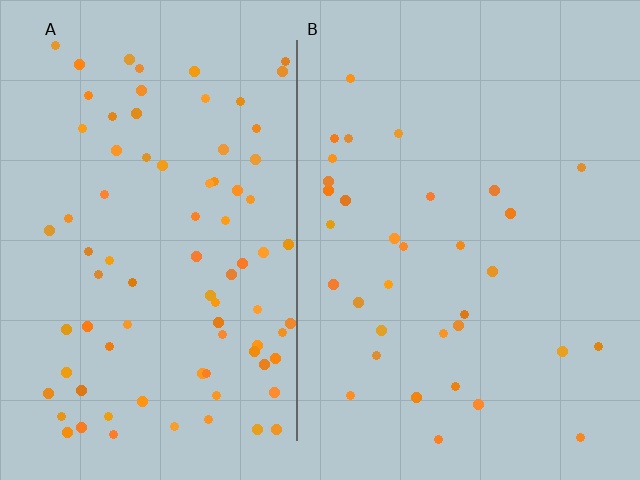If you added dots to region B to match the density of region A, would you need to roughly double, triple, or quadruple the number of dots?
Approximately triple.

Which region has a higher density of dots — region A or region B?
A (the left).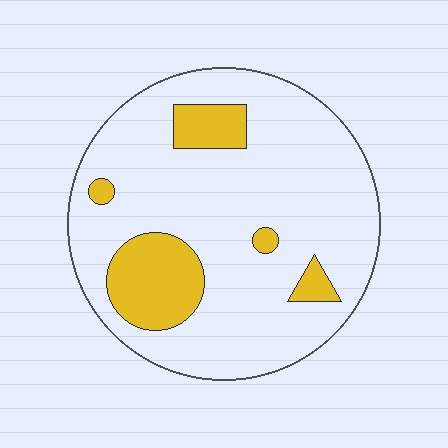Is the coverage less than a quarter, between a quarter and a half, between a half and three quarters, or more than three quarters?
Less than a quarter.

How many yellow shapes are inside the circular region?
5.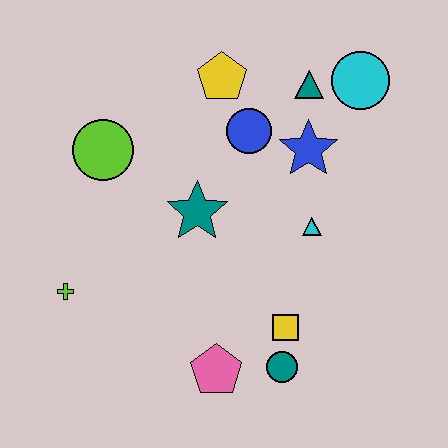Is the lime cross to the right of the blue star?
No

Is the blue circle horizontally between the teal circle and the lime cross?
Yes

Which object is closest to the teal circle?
The yellow square is closest to the teal circle.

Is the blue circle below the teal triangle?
Yes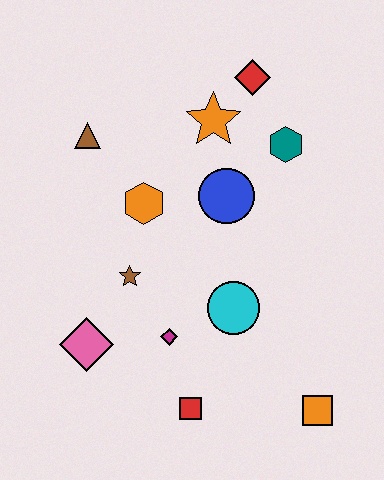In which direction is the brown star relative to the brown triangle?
The brown star is below the brown triangle.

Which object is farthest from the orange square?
The brown triangle is farthest from the orange square.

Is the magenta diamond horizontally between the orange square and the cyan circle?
No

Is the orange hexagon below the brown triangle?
Yes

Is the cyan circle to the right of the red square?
Yes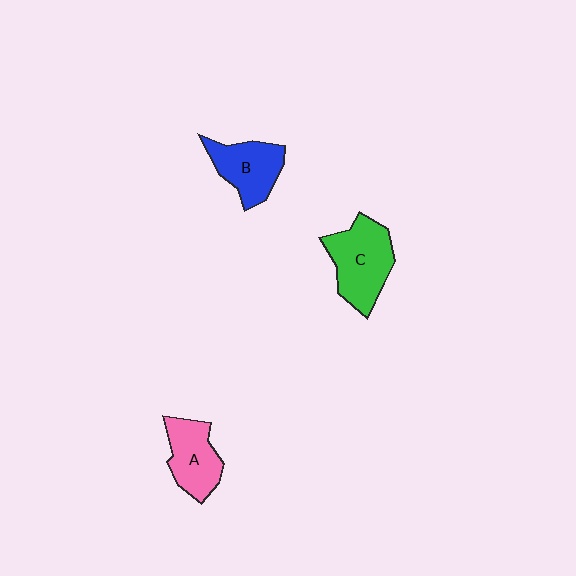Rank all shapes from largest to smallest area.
From largest to smallest: C (green), B (blue), A (pink).